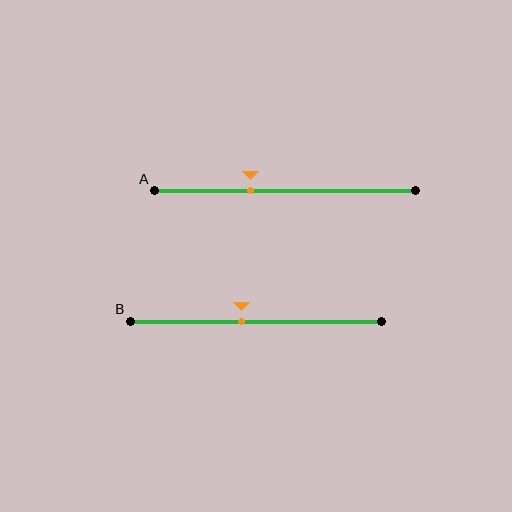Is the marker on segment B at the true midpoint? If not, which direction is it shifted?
No, the marker on segment B is shifted to the left by about 6% of the segment length.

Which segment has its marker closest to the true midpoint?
Segment B has its marker closest to the true midpoint.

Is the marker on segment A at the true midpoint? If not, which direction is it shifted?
No, the marker on segment A is shifted to the left by about 13% of the segment length.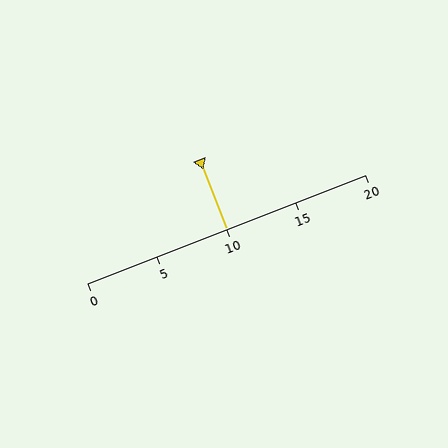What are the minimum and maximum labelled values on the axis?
The axis runs from 0 to 20.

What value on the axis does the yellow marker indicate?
The marker indicates approximately 10.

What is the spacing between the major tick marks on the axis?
The major ticks are spaced 5 apart.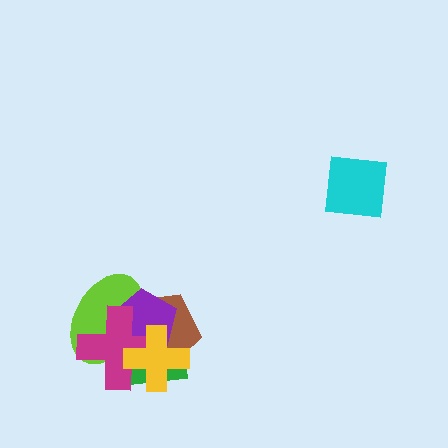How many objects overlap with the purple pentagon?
5 objects overlap with the purple pentagon.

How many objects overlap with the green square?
5 objects overlap with the green square.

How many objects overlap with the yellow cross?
5 objects overlap with the yellow cross.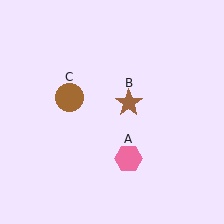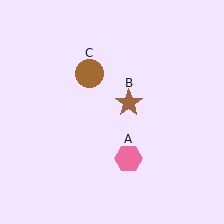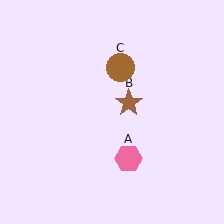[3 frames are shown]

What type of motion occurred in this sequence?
The brown circle (object C) rotated clockwise around the center of the scene.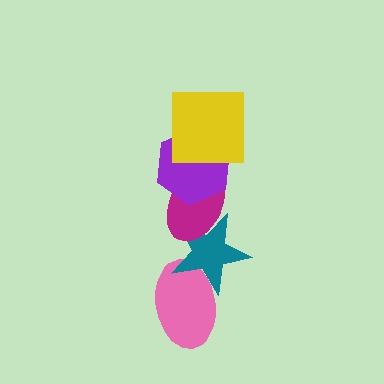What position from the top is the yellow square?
The yellow square is 1st from the top.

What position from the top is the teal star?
The teal star is 4th from the top.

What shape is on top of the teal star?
The magenta ellipse is on top of the teal star.